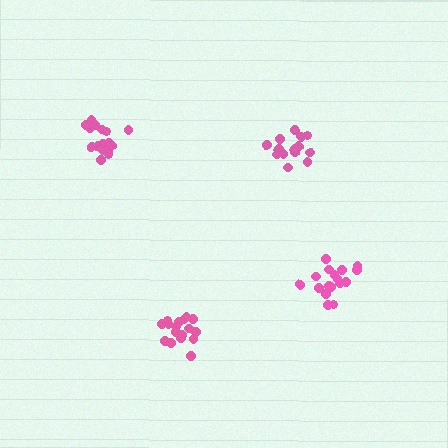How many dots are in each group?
Group 1: 17 dots, Group 2: 17 dots, Group 3: 18 dots, Group 4: 16 dots (68 total).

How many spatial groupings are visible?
There are 4 spatial groupings.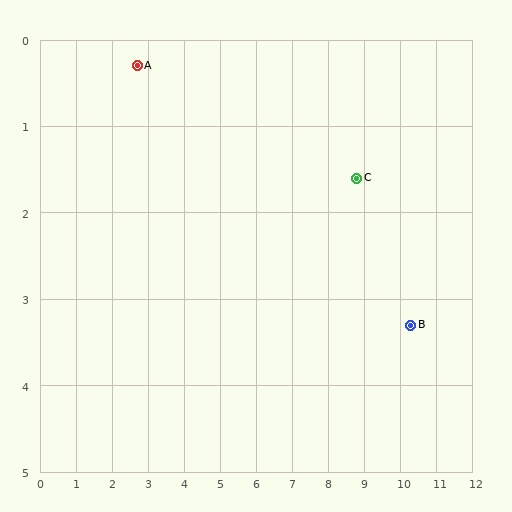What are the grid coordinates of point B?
Point B is at approximately (10.3, 3.3).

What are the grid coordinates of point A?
Point A is at approximately (2.7, 0.3).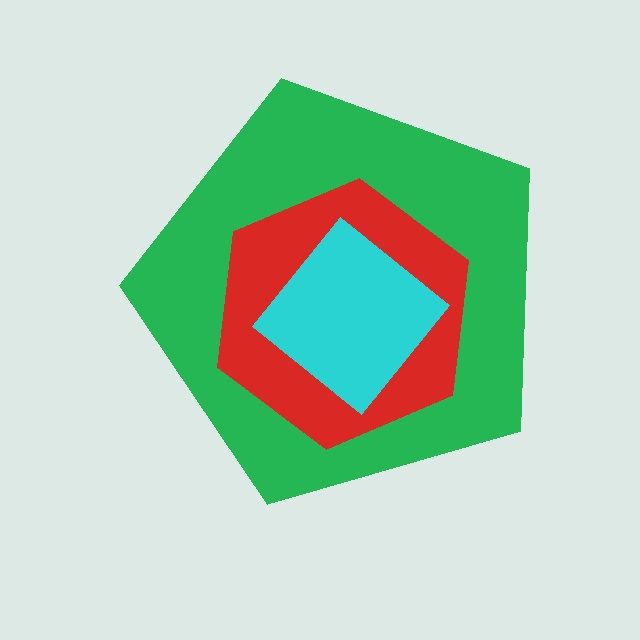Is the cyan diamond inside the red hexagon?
Yes.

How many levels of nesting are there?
3.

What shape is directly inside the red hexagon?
The cyan diamond.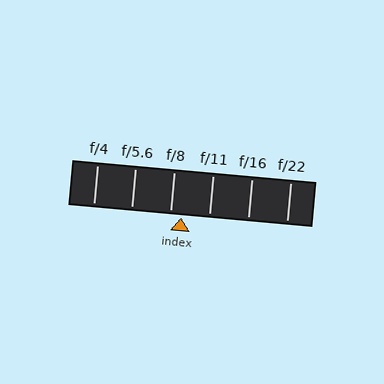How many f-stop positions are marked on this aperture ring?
There are 6 f-stop positions marked.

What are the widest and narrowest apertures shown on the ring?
The widest aperture shown is f/4 and the narrowest is f/22.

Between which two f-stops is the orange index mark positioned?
The index mark is between f/8 and f/11.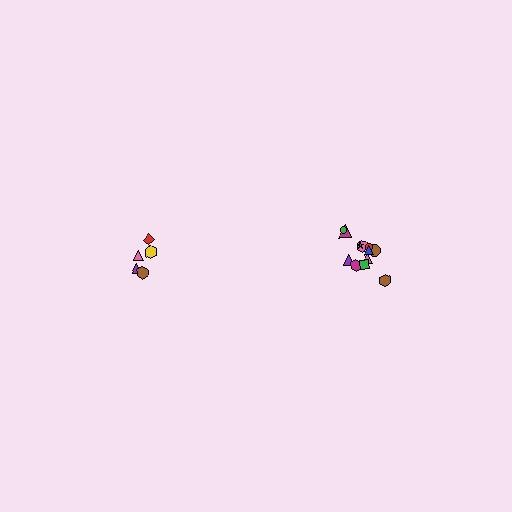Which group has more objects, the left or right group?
The right group.